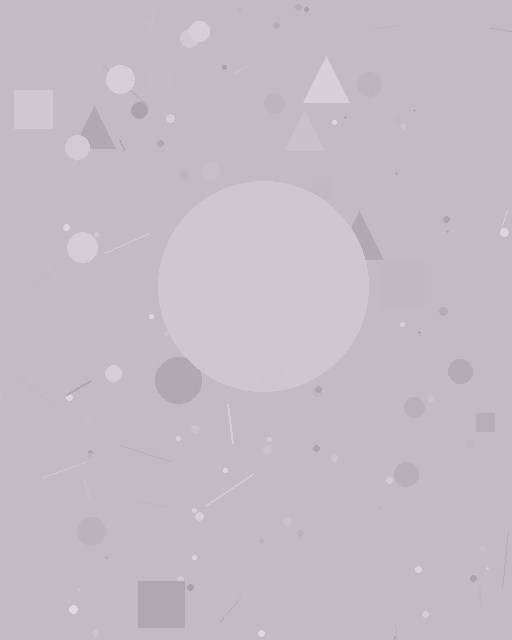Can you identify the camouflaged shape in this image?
The camouflaged shape is a circle.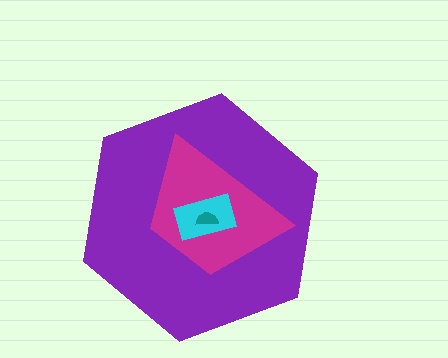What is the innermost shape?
The teal semicircle.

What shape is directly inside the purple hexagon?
The magenta trapezoid.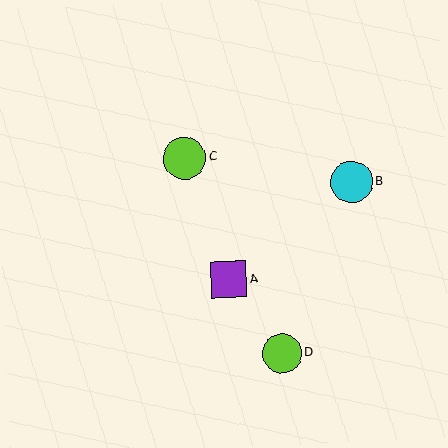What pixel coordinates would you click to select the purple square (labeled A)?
Click at (228, 280) to select the purple square A.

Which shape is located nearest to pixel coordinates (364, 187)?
The cyan circle (labeled B) at (351, 182) is nearest to that location.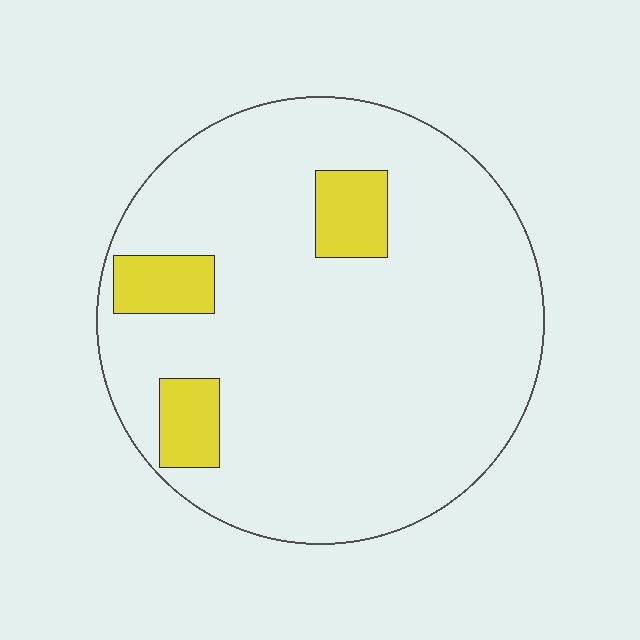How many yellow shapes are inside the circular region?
3.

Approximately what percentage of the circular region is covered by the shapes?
Approximately 10%.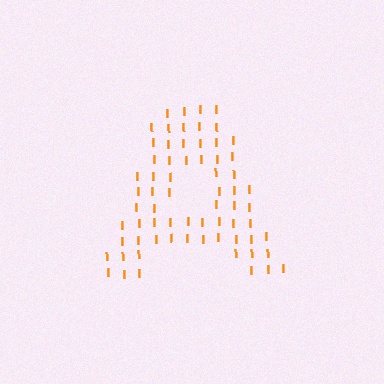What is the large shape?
The large shape is the letter A.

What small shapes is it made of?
It is made of small letter I's.